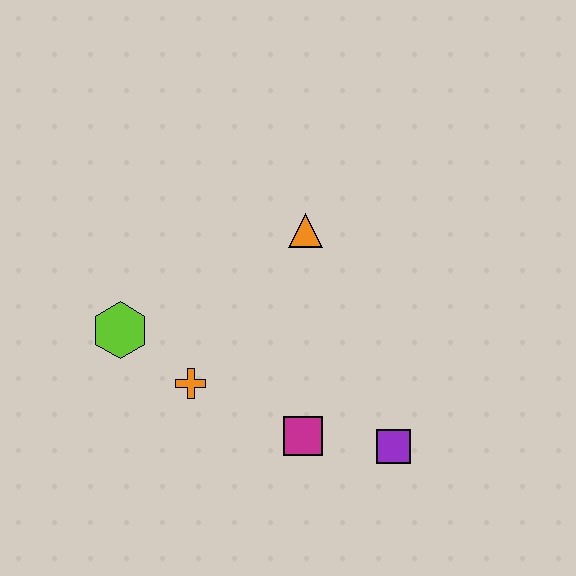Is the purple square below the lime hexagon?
Yes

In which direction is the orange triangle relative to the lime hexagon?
The orange triangle is to the right of the lime hexagon.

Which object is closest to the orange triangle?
The orange cross is closest to the orange triangle.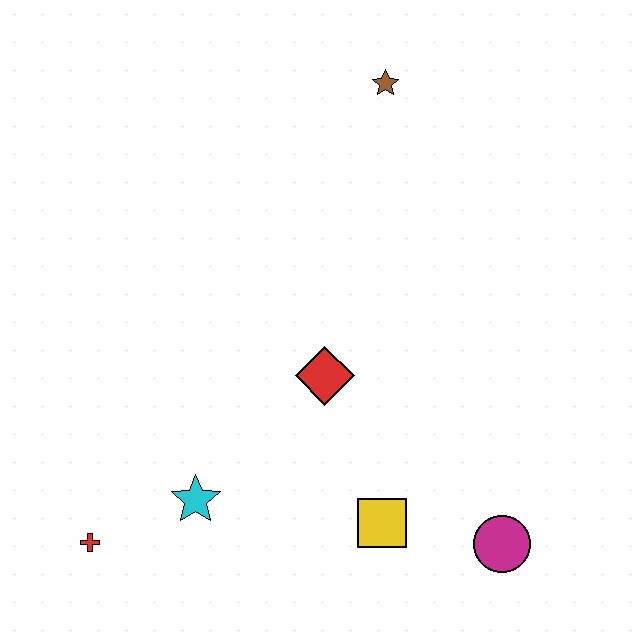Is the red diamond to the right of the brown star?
No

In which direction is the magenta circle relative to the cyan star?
The magenta circle is to the right of the cyan star.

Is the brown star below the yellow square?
No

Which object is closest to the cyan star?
The red cross is closest to the cyan star.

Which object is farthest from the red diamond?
The brown star is farthest from the red diamond.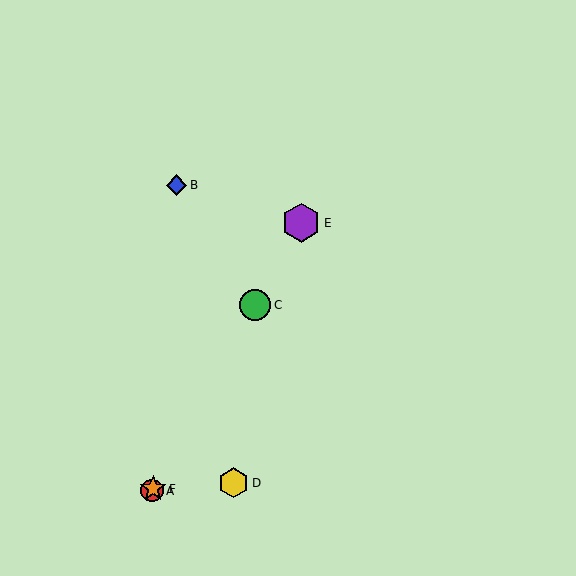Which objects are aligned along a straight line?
Objects A, C, E, F are aligned along a straight line.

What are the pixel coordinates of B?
Object B is at (177, 185).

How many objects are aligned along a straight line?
4 objects (A, C, E, F) are aligned along a straight line.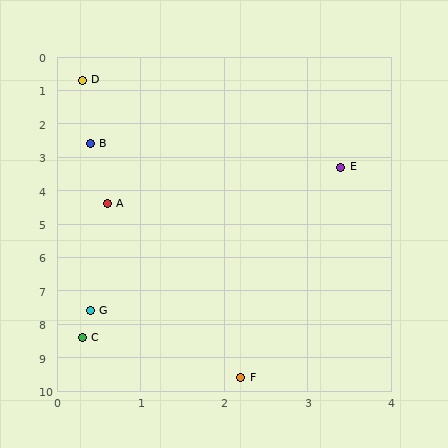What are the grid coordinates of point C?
Point C is at approximately (0.3, 8.4).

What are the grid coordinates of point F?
Point F is at approximately (2.2, 9.6).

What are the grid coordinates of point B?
Point B is at approximately (0.4, 2.6).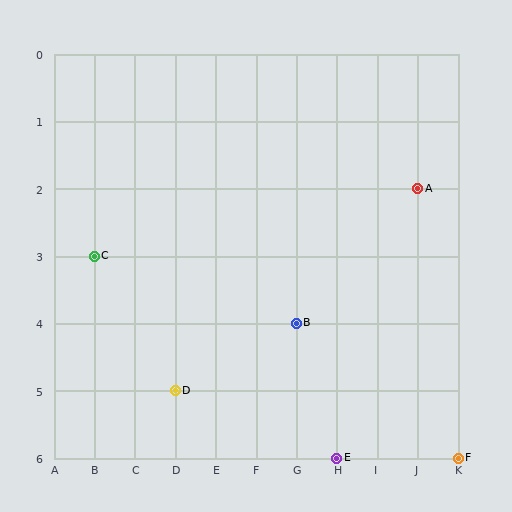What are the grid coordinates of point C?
Point C is at grid coordinates (B, 3).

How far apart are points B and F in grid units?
Points B and F are 4 columns and 2 rows apart (about 4.5 grid units diagonally).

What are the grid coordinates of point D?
Point D is at grid coordinates (D, 5).